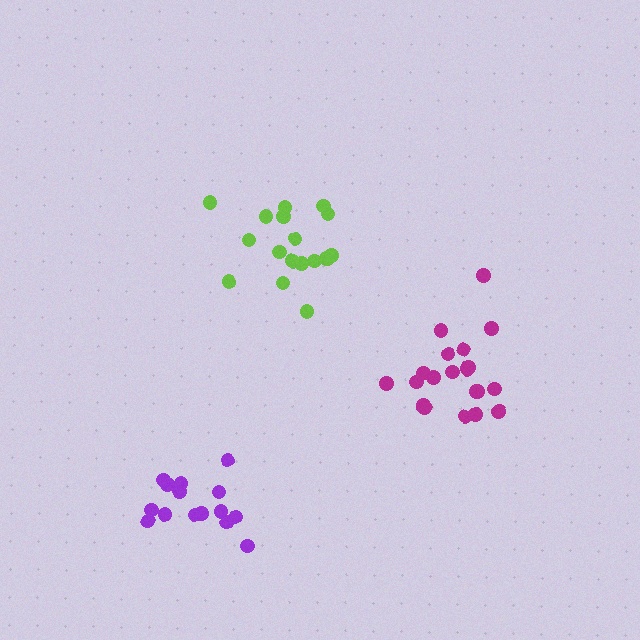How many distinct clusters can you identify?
There are 3 distinct clusters.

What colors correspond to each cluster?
The clusters are colored: purple, lime, magenta.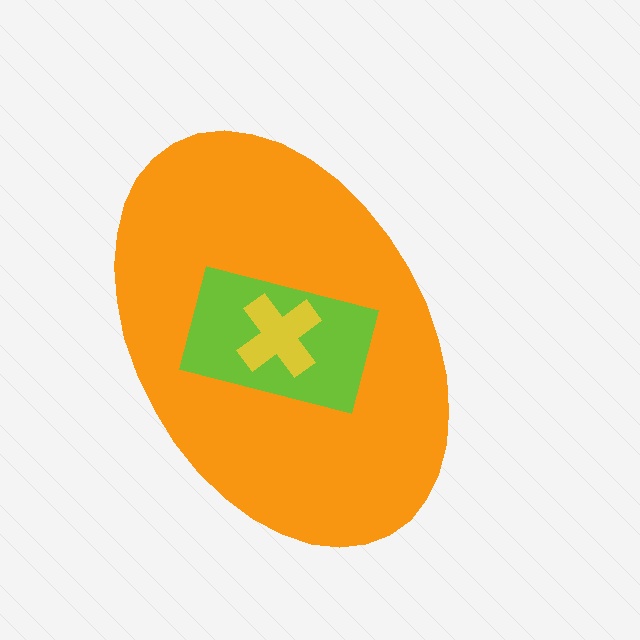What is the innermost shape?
The yellow cross.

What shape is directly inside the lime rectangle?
The yellow cross.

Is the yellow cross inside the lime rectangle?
Yes.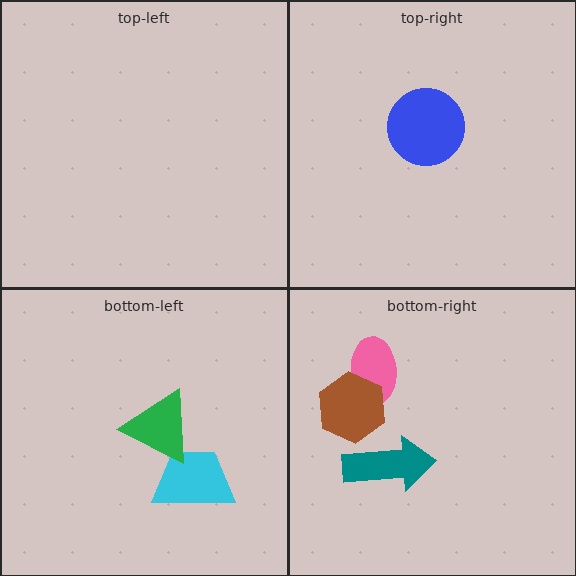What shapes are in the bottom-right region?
The pink ellipse, the brown hexagon, the teal arrow.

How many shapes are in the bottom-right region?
3.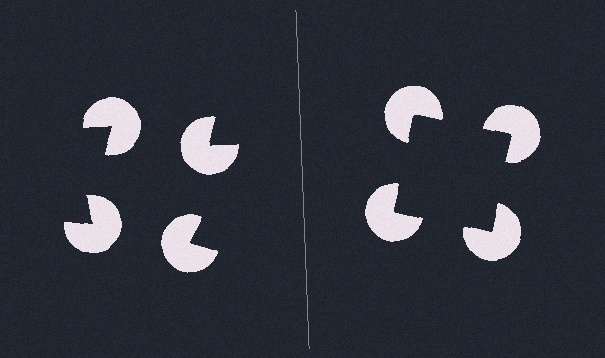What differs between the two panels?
The pac-man discs are positioned identically on both sides; only the wedge orientations differ. On the right they align to a square; on the left they are misaligned.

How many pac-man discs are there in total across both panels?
8 — 4 on each side.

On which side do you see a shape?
An illusory square appears on the right side. On the left side the wedge cuts are rotated, so no coherent shape forms.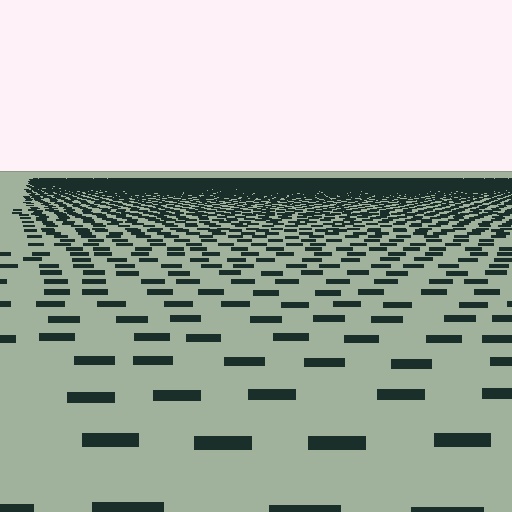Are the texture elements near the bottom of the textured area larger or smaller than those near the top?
Larger. Near the bottom, elements are closer to the viewer and appear at a bigger on-screen size.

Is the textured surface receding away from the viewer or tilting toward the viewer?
The surface is receding away from the viewer. Texture elements get smaller and denser toward the top.